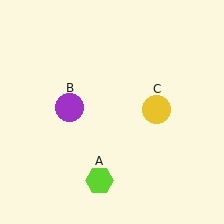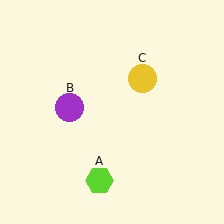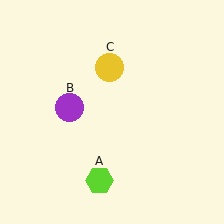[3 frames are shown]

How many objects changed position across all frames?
1 object changed position: yellow circle (object C).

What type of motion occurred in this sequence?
The yellow circle (object C) rotated counterclockwise around the center of the scene.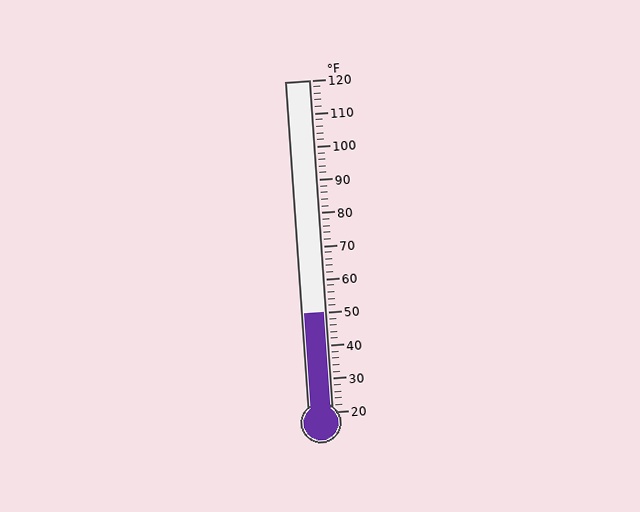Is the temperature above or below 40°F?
The temperature is above 40°F.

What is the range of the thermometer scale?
The thermometer scale ranges from 20°F to 120°F.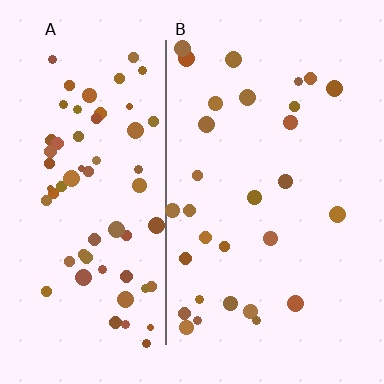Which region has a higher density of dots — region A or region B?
A (the left).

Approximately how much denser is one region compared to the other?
Approximately 2.2× — region A over region B.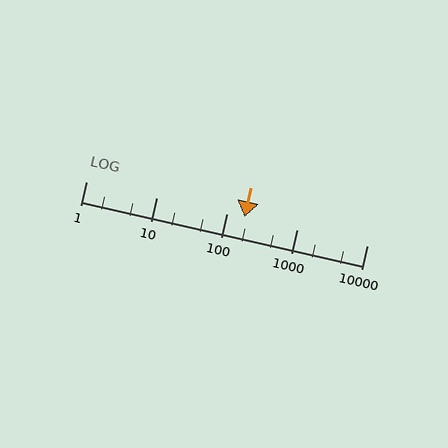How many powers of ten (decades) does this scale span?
The scale spans 4 decades, from 1 to 10000.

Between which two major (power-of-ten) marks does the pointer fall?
The pointer is between 100 and 1000.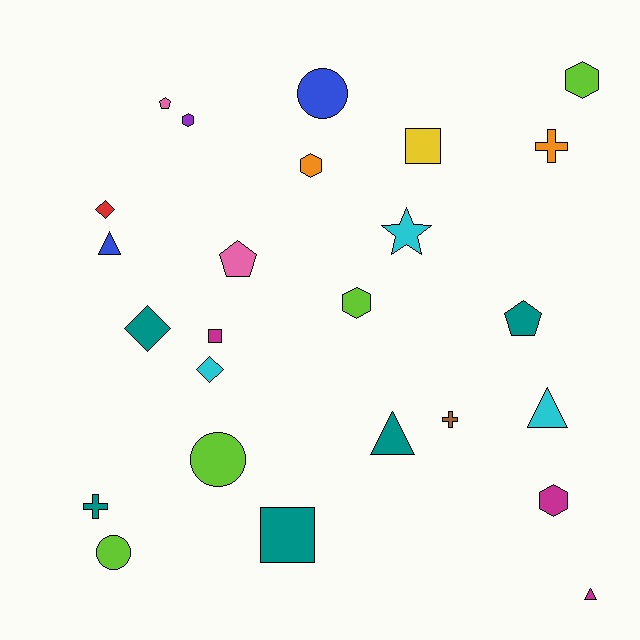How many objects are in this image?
There are 25 objects.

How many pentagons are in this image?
There are 3 pentagons.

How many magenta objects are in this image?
There are 3 magenta objects.